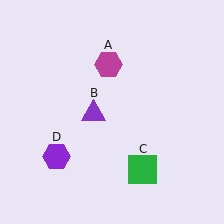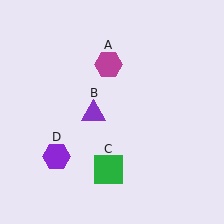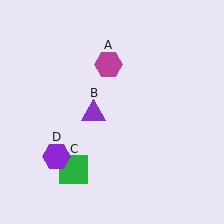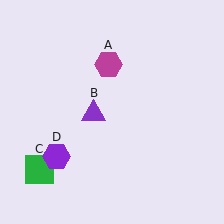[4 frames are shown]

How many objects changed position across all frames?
1 object changed position: green square (object C).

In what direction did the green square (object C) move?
The green square (object C) moved left.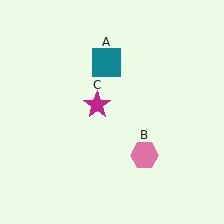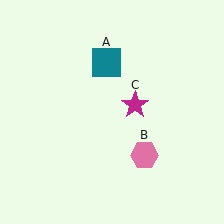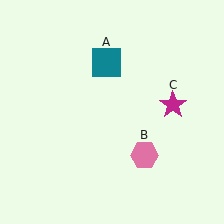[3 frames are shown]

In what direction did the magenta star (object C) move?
The magenta star (object C) moved right.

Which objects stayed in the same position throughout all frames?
Teal square (object A) and pink hexagon (object B) remained stationary.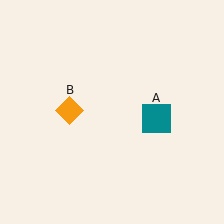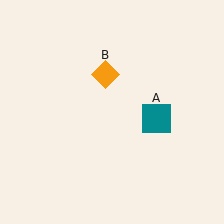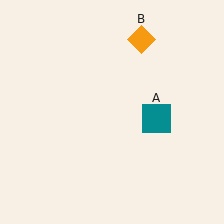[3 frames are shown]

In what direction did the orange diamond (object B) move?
The orange diamond (object B) moved up and to the right.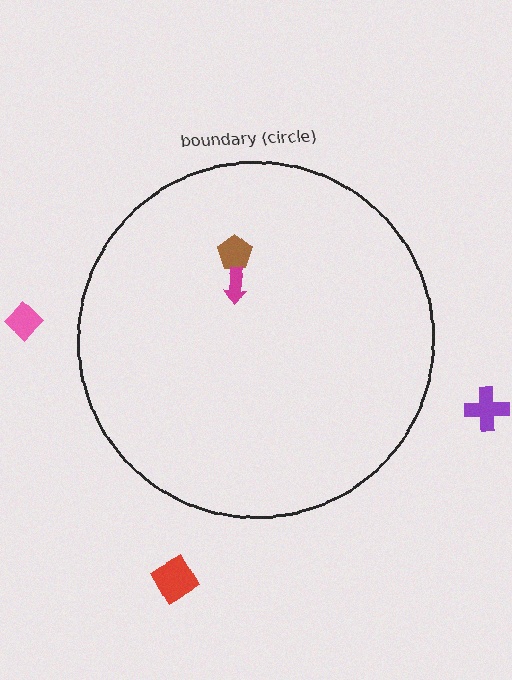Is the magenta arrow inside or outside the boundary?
Inside.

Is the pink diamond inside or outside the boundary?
Outside.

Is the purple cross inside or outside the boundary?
Outside.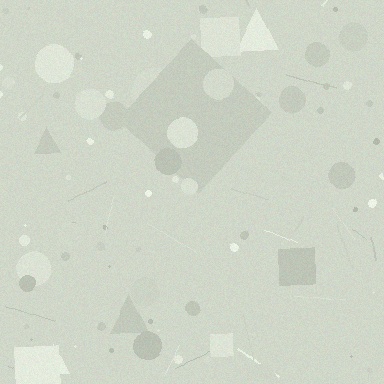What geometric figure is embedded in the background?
A diamond is embedded in the background.